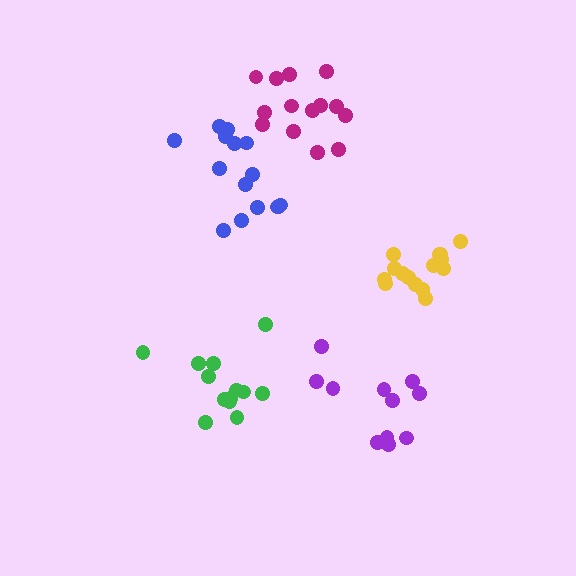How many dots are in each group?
Group 1: 14 dots, Group 2: 15 dots, Group 3: 13 dots, Group 4: 15 dots, Group 5: 11 dots (68 total).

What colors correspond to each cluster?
The clusters are colored: magenta, blue, green, yellow, purple.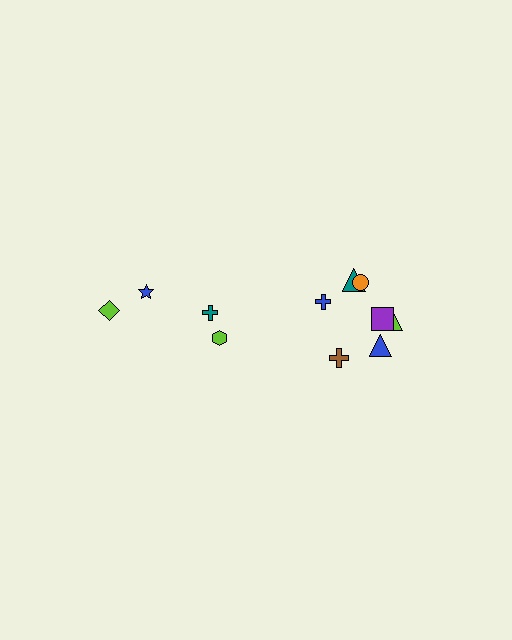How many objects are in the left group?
There are 4 objects.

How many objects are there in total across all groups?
There are 11 objects.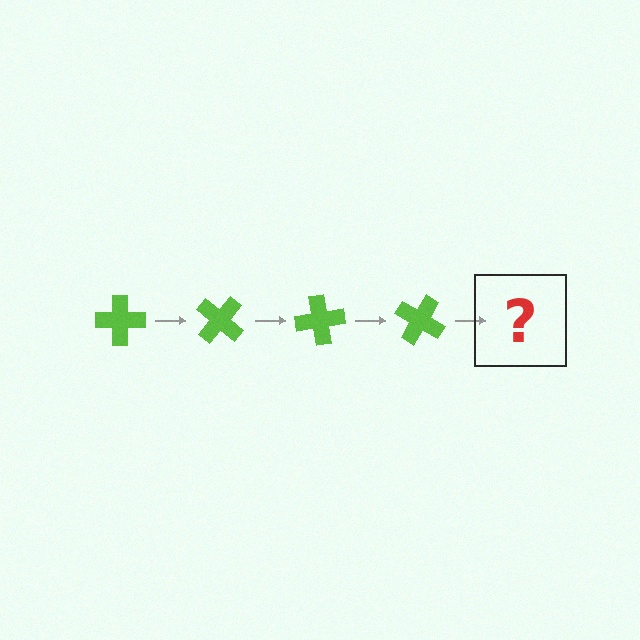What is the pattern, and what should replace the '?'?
The pattern is that the cross rotates 40 degrees each step. The '?' should be a lime cross rotated 160 degrees.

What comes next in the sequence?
The next element should be a lime cross rotated 160 degrees.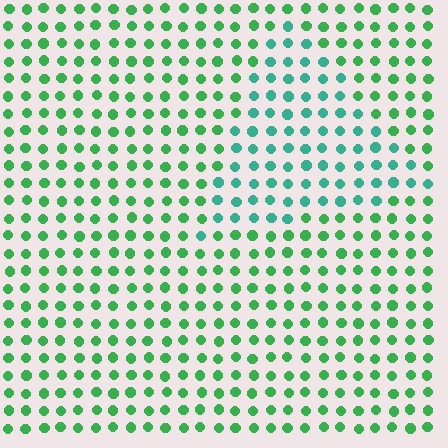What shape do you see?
I see a triangle.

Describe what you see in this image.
The image is filled with small green elements in a uniform arrangement. A triangle-shaped region is visible where the elements are tinted to a slightly different hue, forming a subtle color boundary.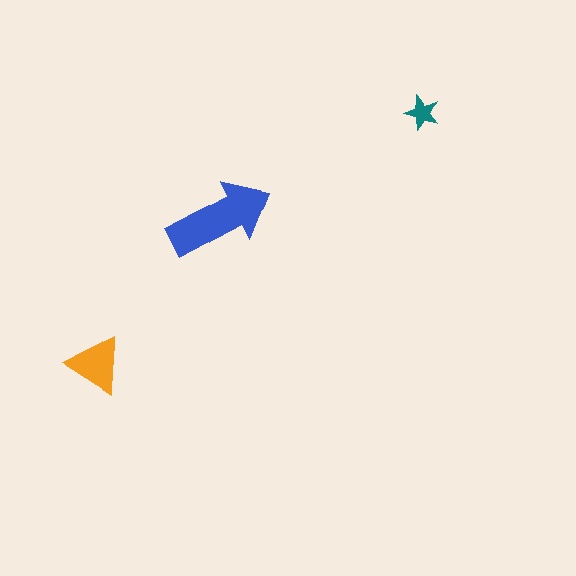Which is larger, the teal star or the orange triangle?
The orange triangle.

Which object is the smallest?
The teal star.